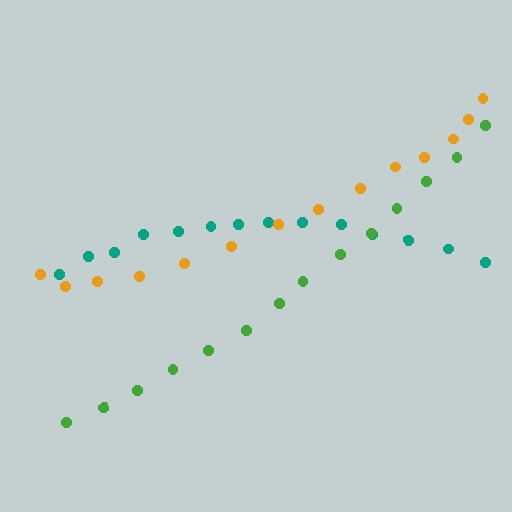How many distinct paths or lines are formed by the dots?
There are 3 distinct paths.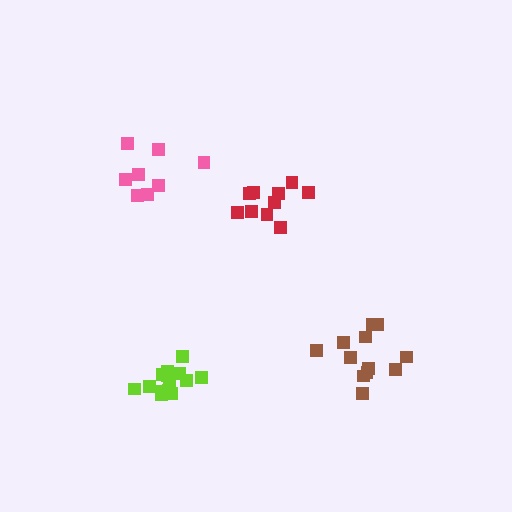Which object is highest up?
The pink cluster is topmost.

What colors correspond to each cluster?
The clusters are colored: red, lime, brown, pink.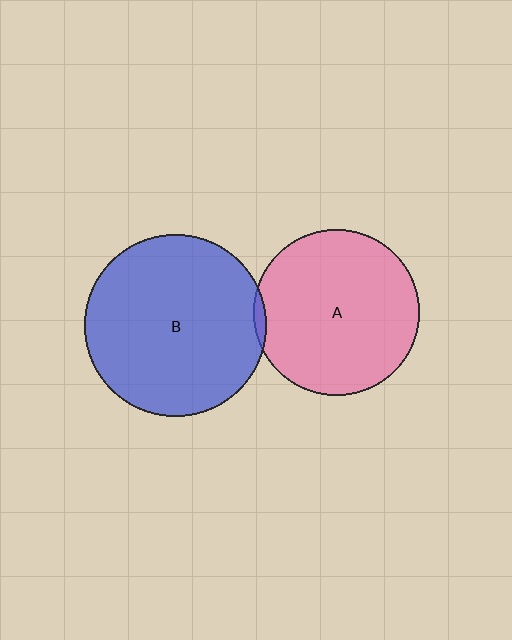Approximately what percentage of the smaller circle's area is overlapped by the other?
Approximately 5%.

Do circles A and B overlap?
Yes.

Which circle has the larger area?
Circle B (blue).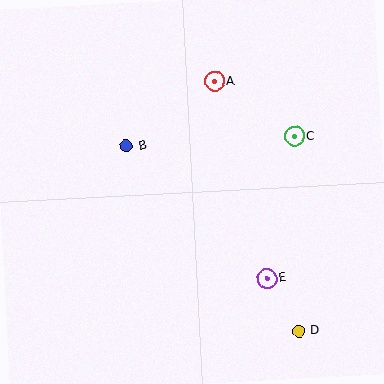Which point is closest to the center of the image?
Point B at (126, 146) is closest to the center.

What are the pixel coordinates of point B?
Point B is at (126, 146).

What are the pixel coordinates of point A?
Point A is at (215, 82).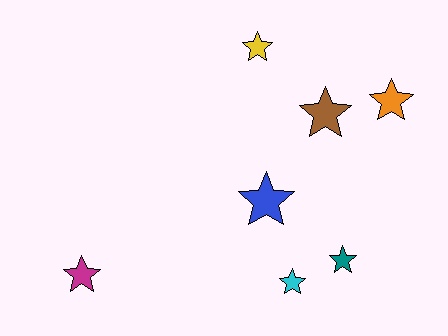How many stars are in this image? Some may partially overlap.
There are 7 stars.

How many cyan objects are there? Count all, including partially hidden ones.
There is 1 cyan object.